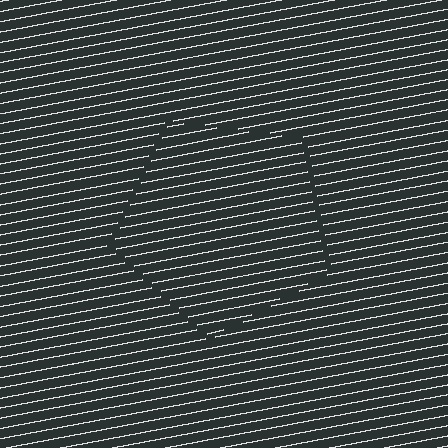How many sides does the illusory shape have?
5 sides — the line-ends trace a pentagon.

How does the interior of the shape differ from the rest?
The interior of the shape contains the same grating, shifted by half a period — the contour is defined by the phase discontinuity where line-ends from the inner and outer gratings abut.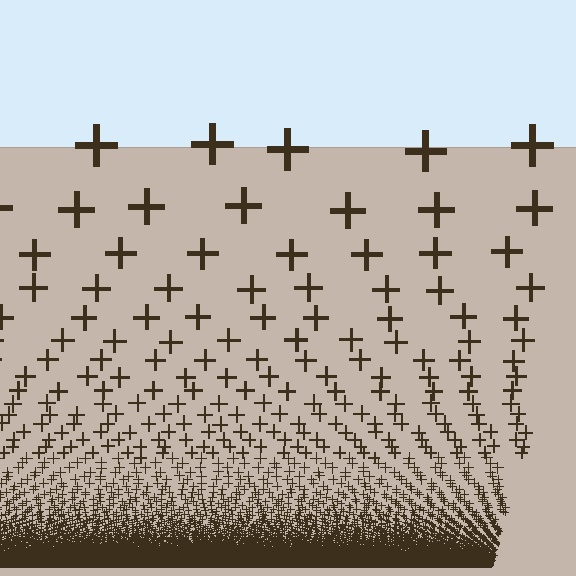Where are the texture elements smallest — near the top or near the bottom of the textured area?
Near the bottom.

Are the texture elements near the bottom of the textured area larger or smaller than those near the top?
Smaller. The gradient is inverted — elements near the bottom are smaller and denser.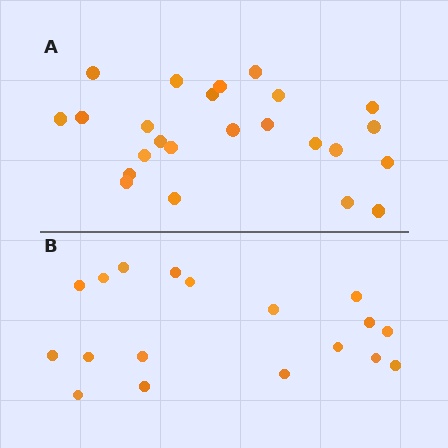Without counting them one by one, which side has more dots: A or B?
Region A (the top region) has more dots.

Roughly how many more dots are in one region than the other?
Region A has about 6 more dots than region B.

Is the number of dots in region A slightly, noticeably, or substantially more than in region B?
Region A has noticeably more, but not dramatically so. The ratio is roughly 1.3 to 1.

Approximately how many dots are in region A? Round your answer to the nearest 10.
About 20 dots. (The exact count is 24, which rounds to 20.)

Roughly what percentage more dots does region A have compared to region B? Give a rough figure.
About 35% more.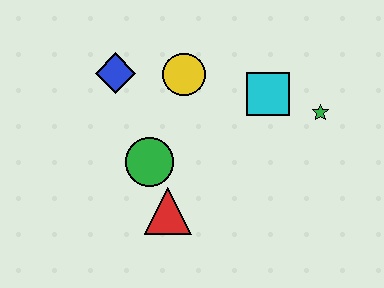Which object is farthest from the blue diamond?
The green star is farthest from the blue diamond.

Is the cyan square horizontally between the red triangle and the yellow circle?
No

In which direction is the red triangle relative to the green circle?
The red triangle is below the green circle.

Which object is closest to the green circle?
The red triangle is closest to the green circle.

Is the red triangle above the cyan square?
No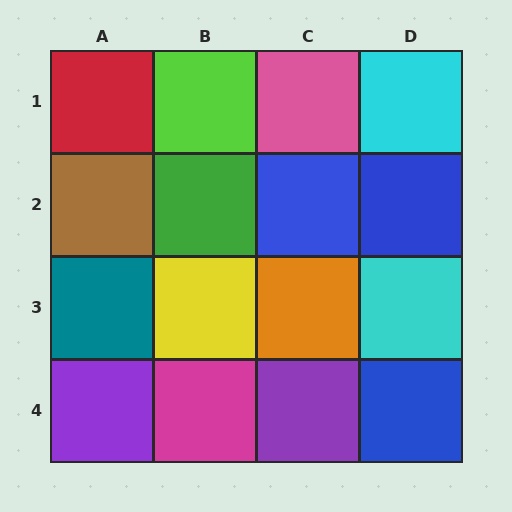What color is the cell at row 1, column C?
Pink.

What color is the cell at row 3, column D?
Cyan.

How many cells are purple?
2 cells are purple.